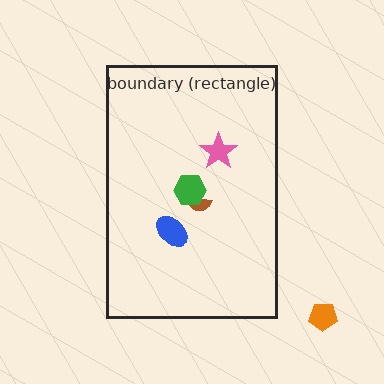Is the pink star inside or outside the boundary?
Inside.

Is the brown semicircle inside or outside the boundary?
Inside.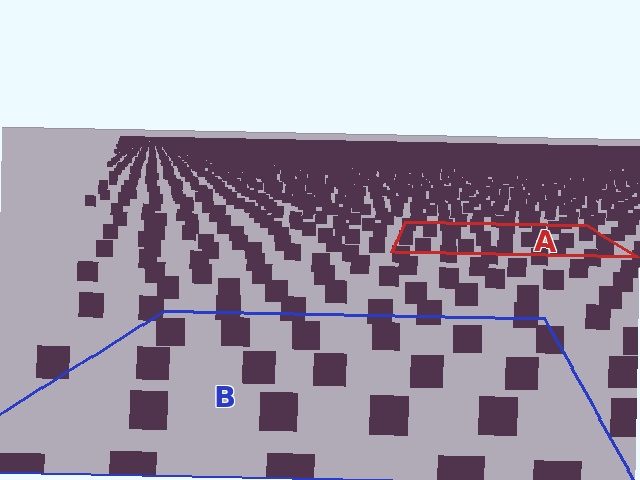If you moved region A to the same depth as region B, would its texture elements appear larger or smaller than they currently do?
They would appear larger. At a closer depth, the same texture elements are projected at a bigger on-screen size.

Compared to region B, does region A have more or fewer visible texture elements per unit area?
Region A has more texture elements per unit area — they are packed more densely because it is farther away.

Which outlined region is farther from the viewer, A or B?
Region A is farther from the viewer — the texture elements inside it appear smaller and more densely packed.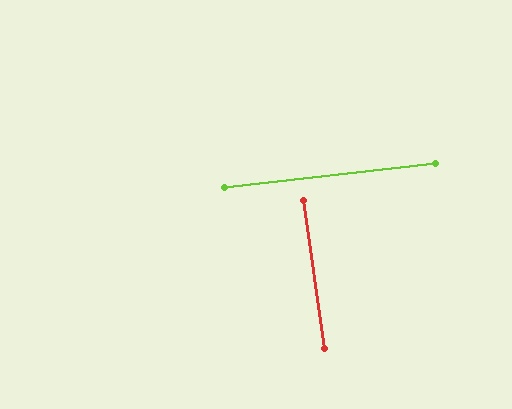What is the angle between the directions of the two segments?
Approximately 88 degrees.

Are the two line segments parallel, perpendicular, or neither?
Perpendicular — they meet at approximately 88°.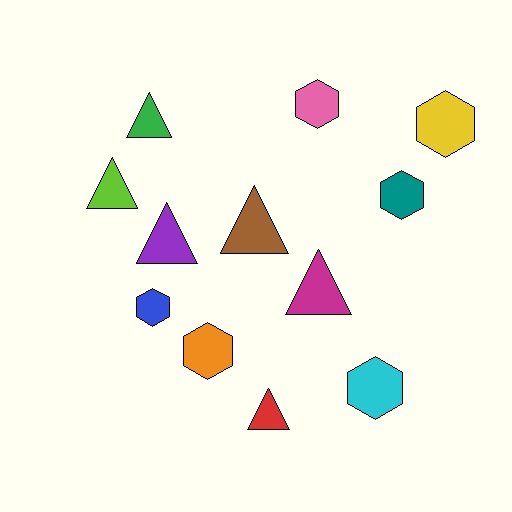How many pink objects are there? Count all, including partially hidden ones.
There is 1 pink object.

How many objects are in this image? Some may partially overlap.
There are 12 objects.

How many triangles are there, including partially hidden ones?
There are 6 triangles.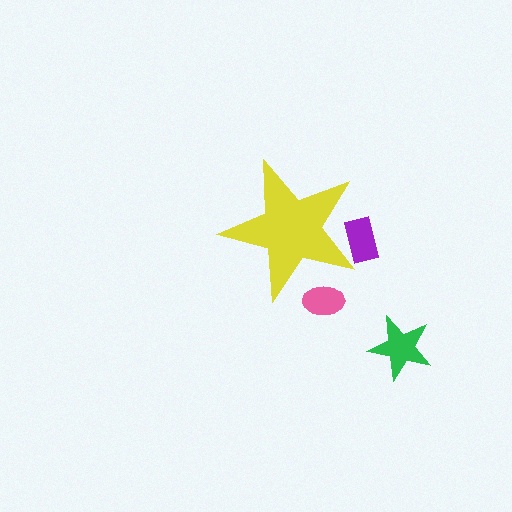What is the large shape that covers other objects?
A yellow star.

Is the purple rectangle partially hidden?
Yes, the purple rectangle is partially hidden behind the yellow star.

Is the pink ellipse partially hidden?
Yes, the pink ellipse is partially hidden behind the yellow star.